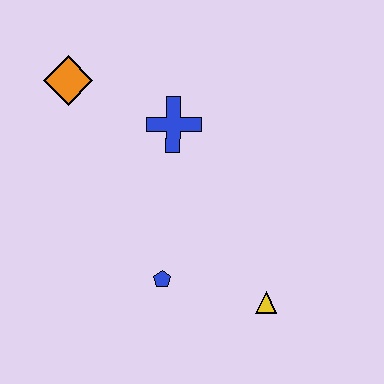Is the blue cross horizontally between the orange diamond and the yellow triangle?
Yes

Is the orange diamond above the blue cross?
Yes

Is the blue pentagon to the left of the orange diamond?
No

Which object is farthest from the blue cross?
The yellow triangle is farthest from the blue cross.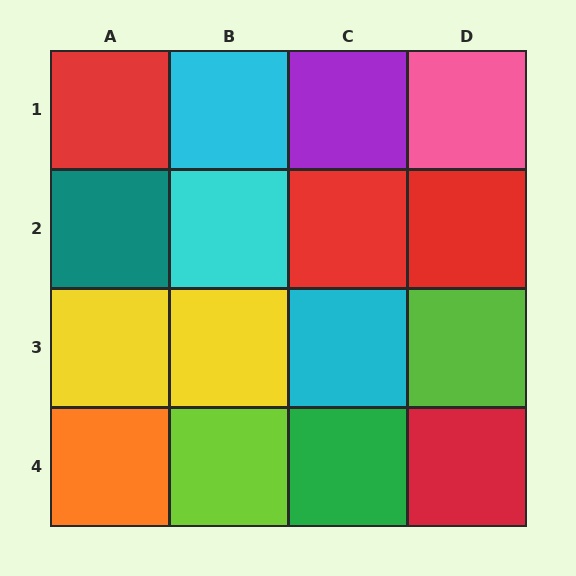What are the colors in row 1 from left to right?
Red, cyan, purple, pink.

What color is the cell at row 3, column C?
Cyan.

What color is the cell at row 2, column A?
Teal.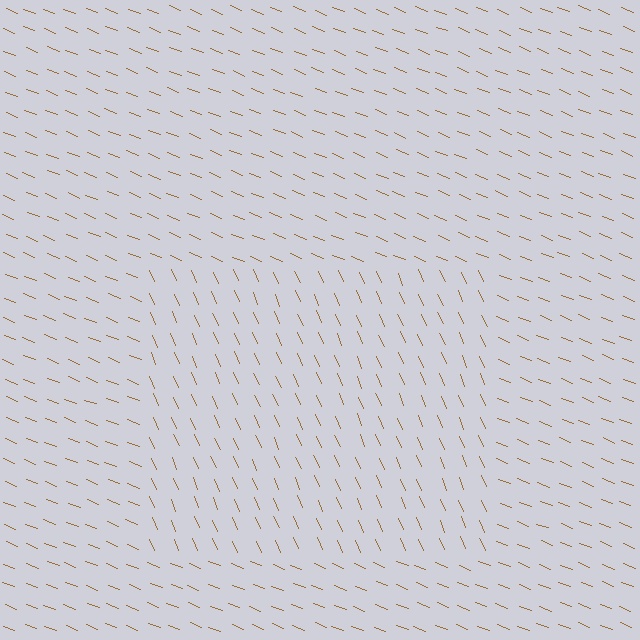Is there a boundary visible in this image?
Yes, there is a texture boundary formed by a change in line orientation.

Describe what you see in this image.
The image is filled with small brown line segments. A rectangle region in the image has lines oriented differently from the surrounding lines, creating a visible texture boundary.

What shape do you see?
I see a rectangle.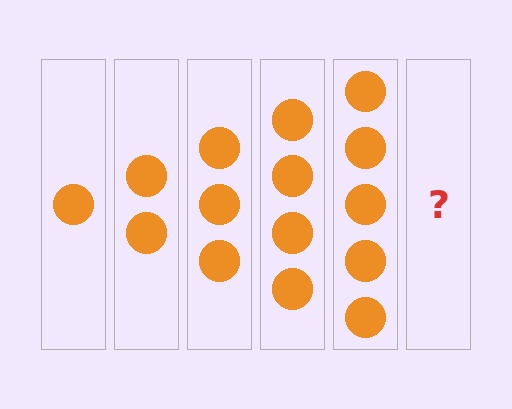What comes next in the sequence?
The next element should be 6 circles.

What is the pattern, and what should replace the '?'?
The pattern is that each step adds one more circle. The '?' should be 6 circles.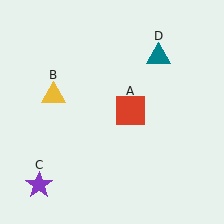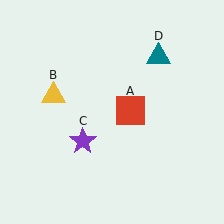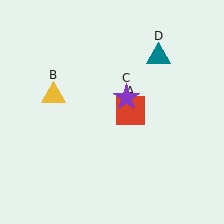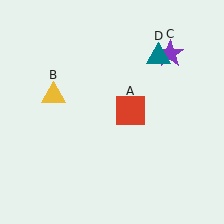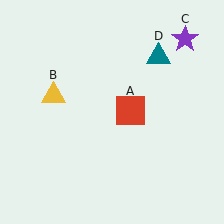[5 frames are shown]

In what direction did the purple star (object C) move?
The purple star (object C) moved up and to the right.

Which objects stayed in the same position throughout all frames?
Red square (object A) and yellow triangle (object B) and teal triangle (object D) remained stationary.